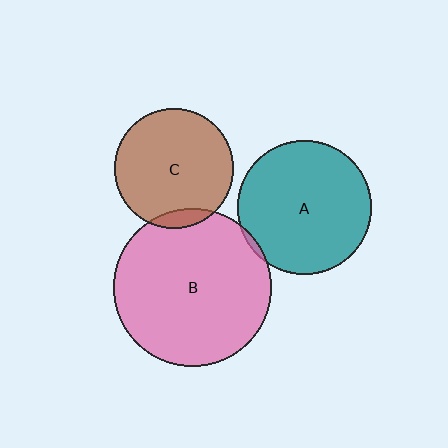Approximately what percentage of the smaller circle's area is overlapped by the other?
Approximately 10%.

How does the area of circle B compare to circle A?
Approximately 1.4 times.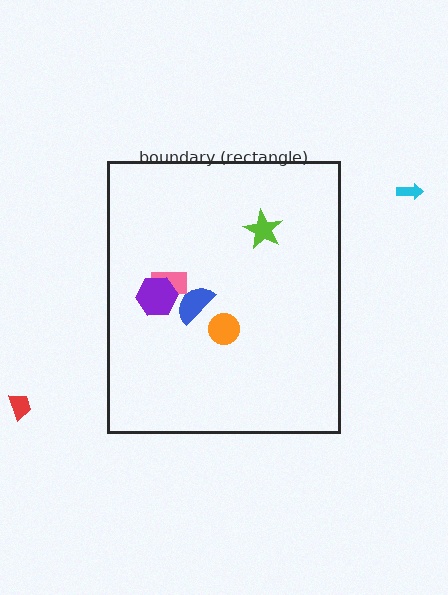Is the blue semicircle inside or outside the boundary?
Inside.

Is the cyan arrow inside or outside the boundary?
Outside.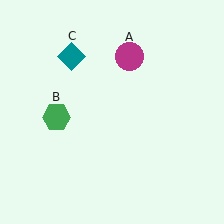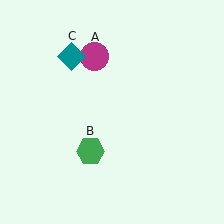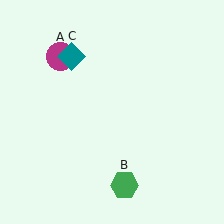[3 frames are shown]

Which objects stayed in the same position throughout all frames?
Teal diamond (object C) remained stationary.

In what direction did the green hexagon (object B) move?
The green hexagon (object B) moved down and to the right.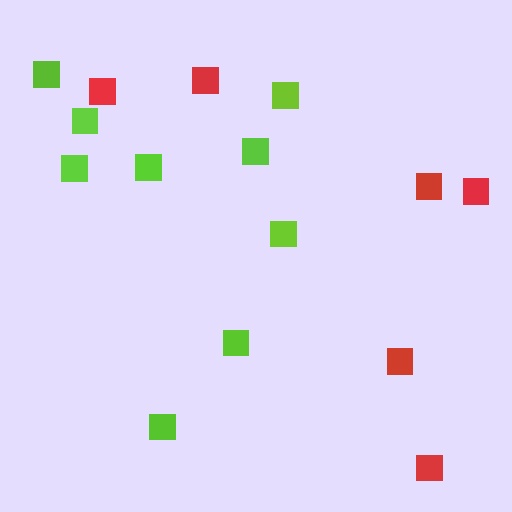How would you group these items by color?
There are 2 groups: one group of red squares (6) and one group of lime squares (9).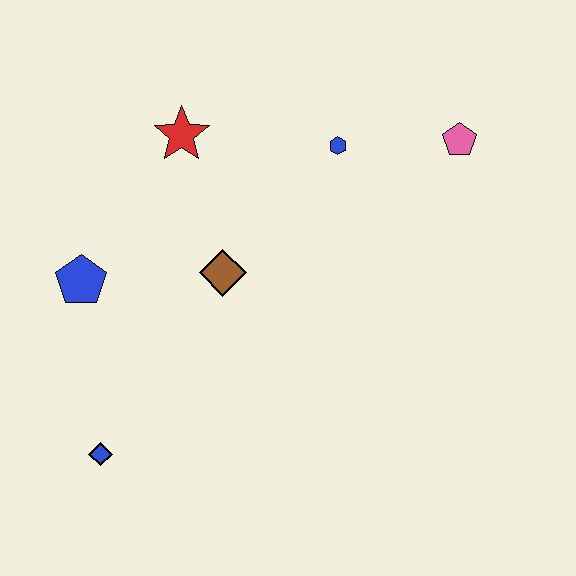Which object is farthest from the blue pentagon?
The pink pentagon is farthest from the blue pentagon.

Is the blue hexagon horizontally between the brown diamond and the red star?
No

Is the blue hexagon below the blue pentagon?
No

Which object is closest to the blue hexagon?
The pink pentagon is closest to the blue hexagon.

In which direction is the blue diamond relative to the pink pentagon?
The blue diamond is to the left of the pink pentagon.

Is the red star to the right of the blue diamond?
Yes